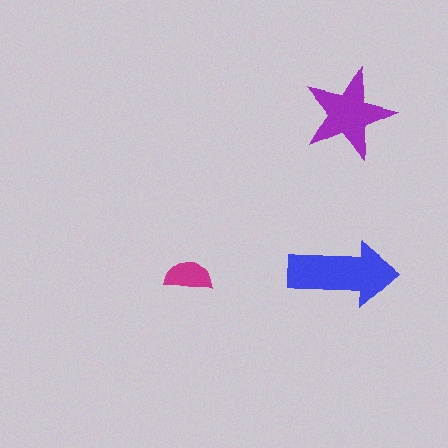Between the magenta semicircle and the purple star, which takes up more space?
The purple star.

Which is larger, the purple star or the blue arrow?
The blue arrow.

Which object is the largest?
The blue arrow.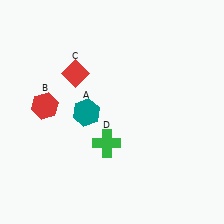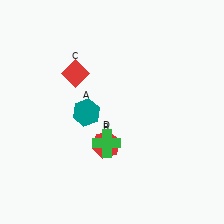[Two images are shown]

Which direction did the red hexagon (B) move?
The red hexagon (B) moved right.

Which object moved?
The red hexagon (B) moved right.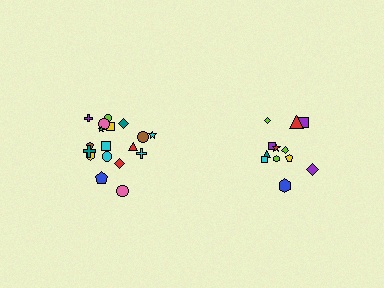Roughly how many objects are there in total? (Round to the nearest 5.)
Roughly 30 objects in total.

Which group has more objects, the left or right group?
The left group.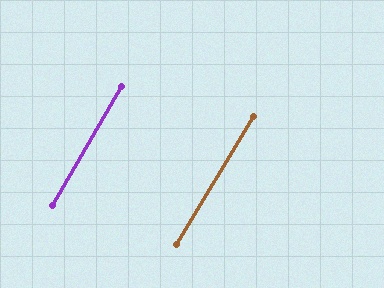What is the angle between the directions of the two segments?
Approximately 1 degree.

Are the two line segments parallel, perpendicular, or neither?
Parallel — their directions differ by only 0.9°.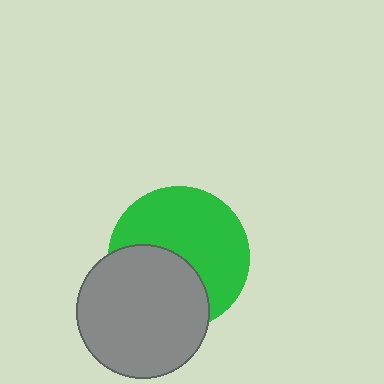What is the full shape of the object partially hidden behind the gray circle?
The partially hidden object is a green circle.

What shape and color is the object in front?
The object in front is a gray circle.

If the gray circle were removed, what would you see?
You would see the complete green circle.